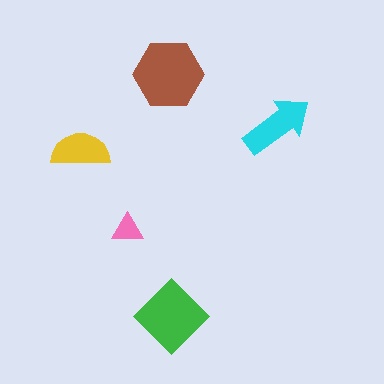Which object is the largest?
The brown hexagon.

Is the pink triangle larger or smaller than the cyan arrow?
Smaller.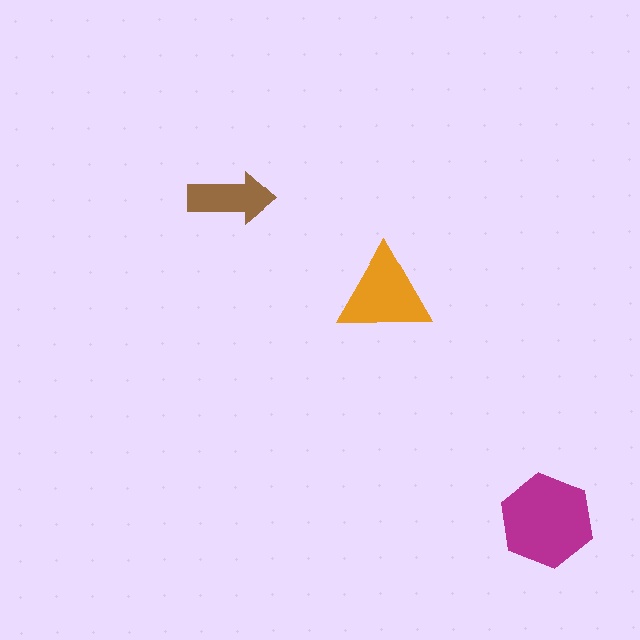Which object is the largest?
The magenta hexagon.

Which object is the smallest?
The brown arrow.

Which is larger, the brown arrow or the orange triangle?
The orange triangle.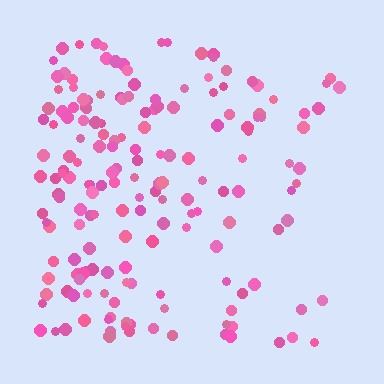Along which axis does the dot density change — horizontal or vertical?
Horizontal.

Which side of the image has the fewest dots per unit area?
The right.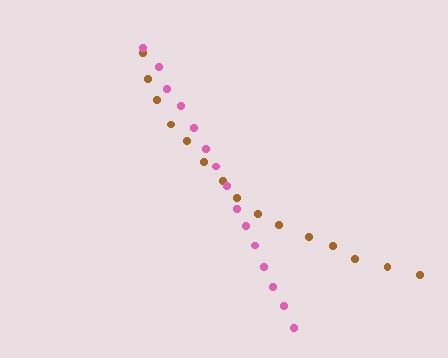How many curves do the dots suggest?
There are 2 distinct paths.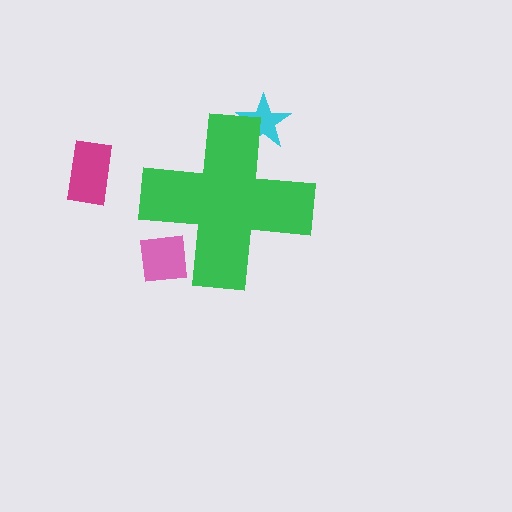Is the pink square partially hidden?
Yes, the pink square is partially hidden behind the green cross.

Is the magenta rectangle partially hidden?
No, the magenta rectangle is fully visible.